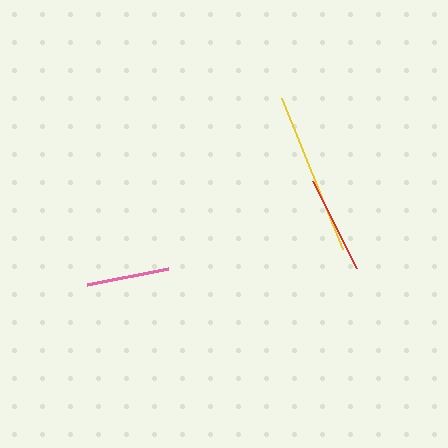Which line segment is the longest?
The yellow line is the longest at approximately 164 pixels.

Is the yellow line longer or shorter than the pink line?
The yellow line is longer than the pink line.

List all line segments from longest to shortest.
From longest to shortest: yellow, red, pink.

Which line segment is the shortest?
The pink line is the shortest at approximately 82 pixels.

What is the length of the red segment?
The red segment is approximately 98 pixels long.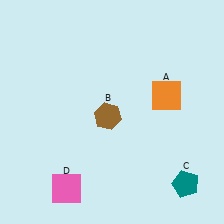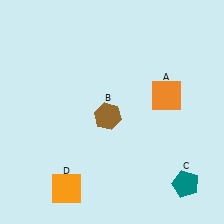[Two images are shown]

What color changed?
The square (D) changed from pink in Image 1 to orange in Image 2.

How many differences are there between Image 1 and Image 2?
There is 1 difference between the two images.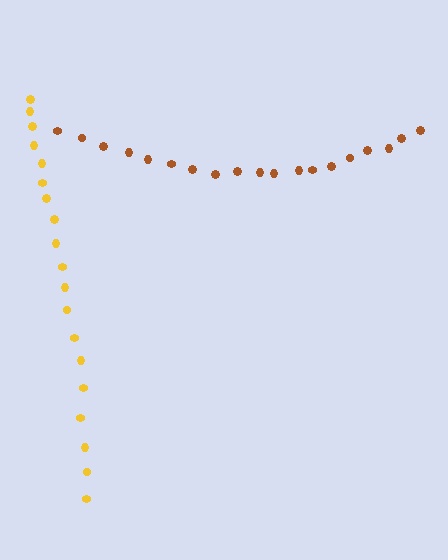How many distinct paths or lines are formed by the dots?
There are 2 distinct paths.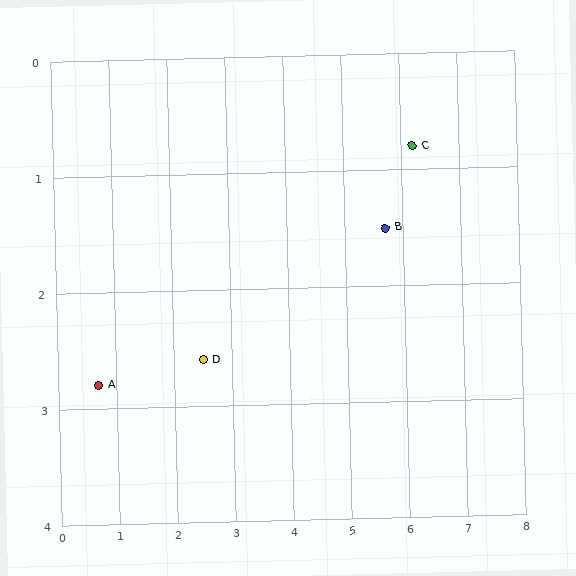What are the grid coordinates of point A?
Point A is at approximately (0.7, 2.8).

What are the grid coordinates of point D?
Point D is at approximately (2.5, 2.6).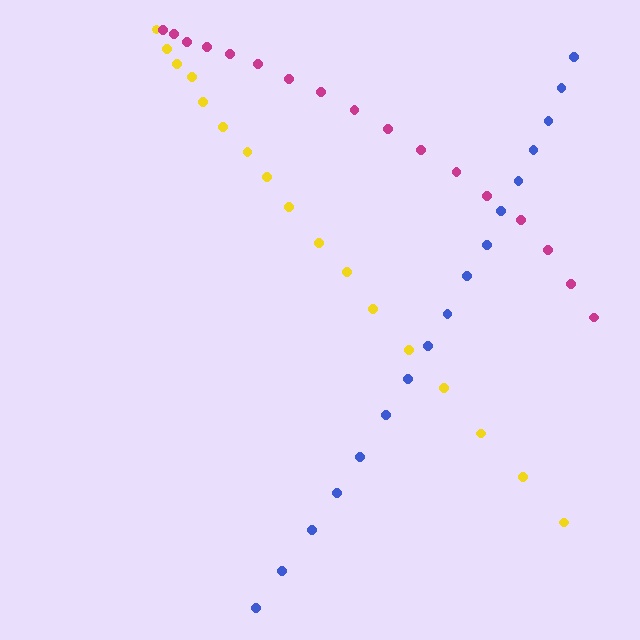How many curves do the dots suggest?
There are 3 distinct paths.